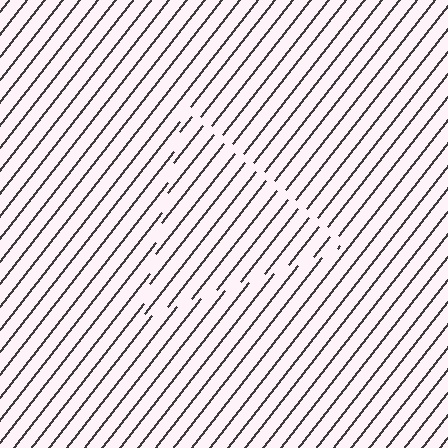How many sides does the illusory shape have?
3 sides — the line-ends trace a triangle.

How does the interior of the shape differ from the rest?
The interior of the shape contains the same grating, shifted by half a period — the contour is defined by the phase discontinuity where line-ends from the inner and outer gratings abut.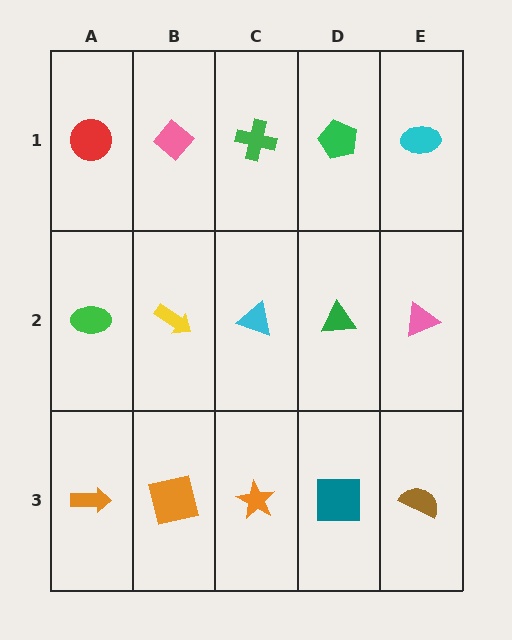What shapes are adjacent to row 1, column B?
A yellow arrow (row 2, column B), a red circle (row 1, column A), a green cross (row 1, column C).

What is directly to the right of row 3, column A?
An orange square.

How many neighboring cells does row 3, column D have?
3.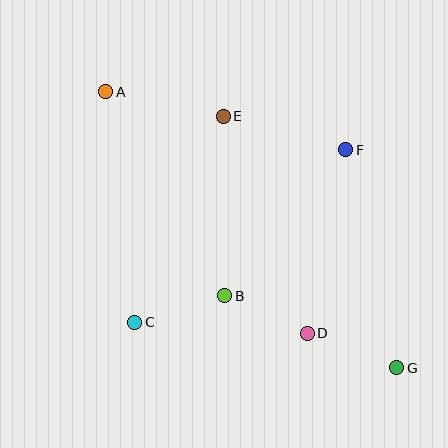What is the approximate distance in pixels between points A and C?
The distance between A and C is approximately 232 pixels.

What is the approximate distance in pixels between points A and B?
The distance between A and B is approximately 236 pixels.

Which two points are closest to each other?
Points B and D are closest to each other.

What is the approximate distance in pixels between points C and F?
The distance between C and F is approximately 272 pixels.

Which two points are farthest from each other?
Points A and G are farthest from each other.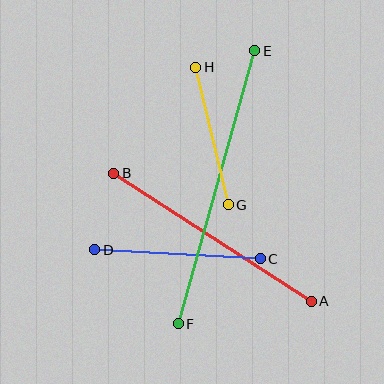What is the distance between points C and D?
The distance is approximately 165 pixels.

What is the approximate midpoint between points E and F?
The midpoint is at approximately (217, 187) pixels.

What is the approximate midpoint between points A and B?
The midpoint is at approximately (212, 237) pixels.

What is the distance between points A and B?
The distance is approximately 235 pixels.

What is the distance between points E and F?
The distance is approximately 283 pixels.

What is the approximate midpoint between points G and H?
The midpoint is at approximately (212, 136) pixels.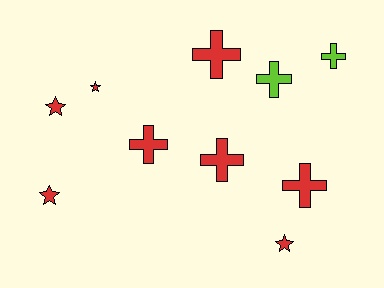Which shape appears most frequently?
Cross, with 6 objects.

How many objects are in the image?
There are 10 objects.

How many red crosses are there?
There are 4 red crosses.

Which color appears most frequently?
Red, with 8 objects.